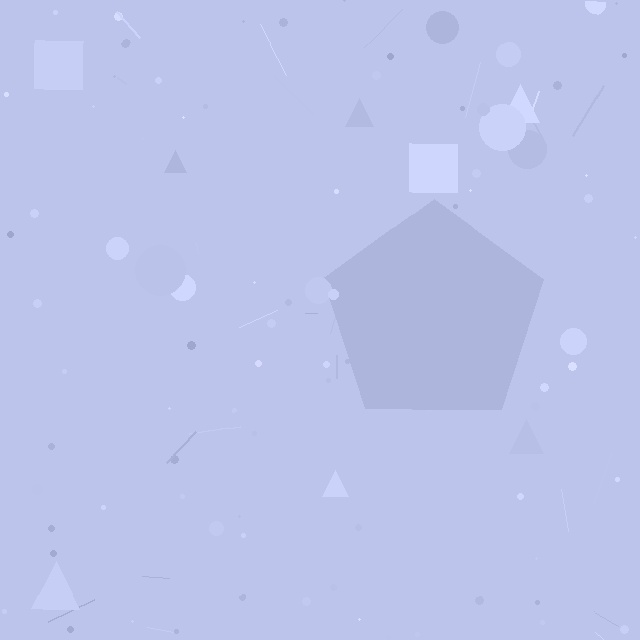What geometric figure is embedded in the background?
A pentagon is embedded in the background.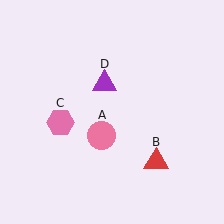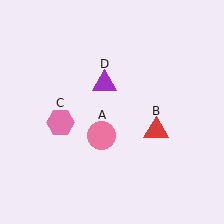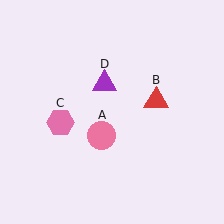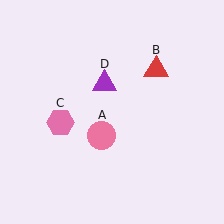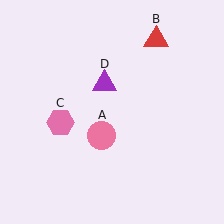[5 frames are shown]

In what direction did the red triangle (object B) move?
The red triangle (object B) moved up.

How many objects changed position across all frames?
1 object changed position: red triangle (object B).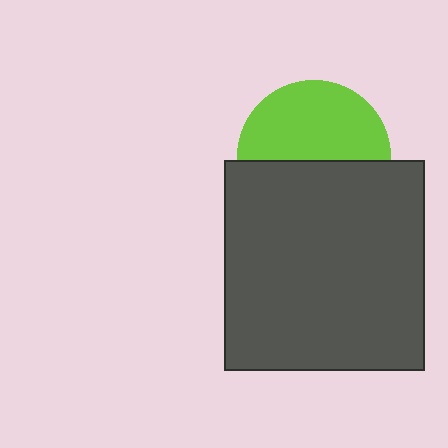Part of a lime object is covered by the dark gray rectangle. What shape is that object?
It is a circle.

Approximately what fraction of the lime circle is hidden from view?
Roughly 48% of the lime circle is hidden behind the dark gray rectangle.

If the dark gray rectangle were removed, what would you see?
You would see the complete lime circle.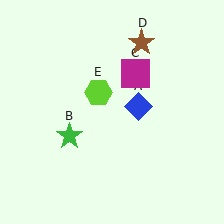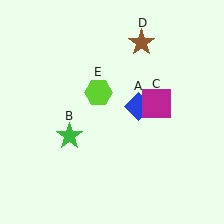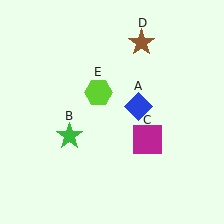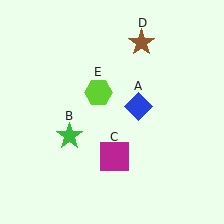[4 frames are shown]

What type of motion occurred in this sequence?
The magenta square (object C) rotated clockwise around the center of the scene.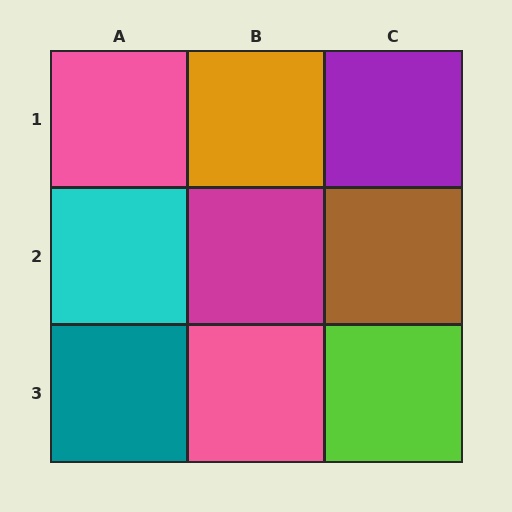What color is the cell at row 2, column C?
Brown.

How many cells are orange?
1 cell is orange.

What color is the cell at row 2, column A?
Cyan.